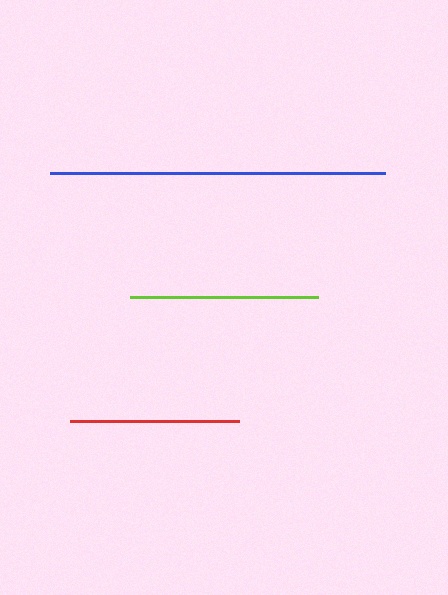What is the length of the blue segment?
The blue segment is approximately 334 pixels long.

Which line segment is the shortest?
The red line is the shortest at approximately 168 pixels.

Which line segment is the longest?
The blue line is the longest at approximately 334 pixels.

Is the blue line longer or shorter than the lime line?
The blue line is longer than the lime line.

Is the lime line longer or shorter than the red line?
The lime line is longer than the red line.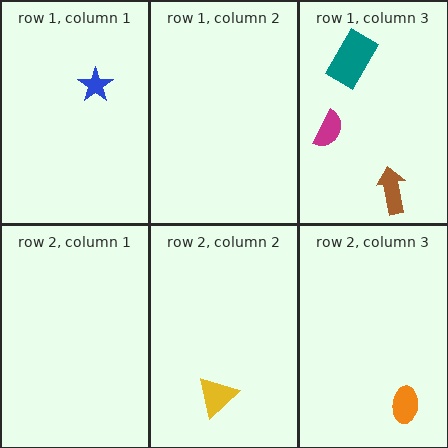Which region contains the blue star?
The row 1, column 1 region.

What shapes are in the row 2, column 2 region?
The yellow triangle.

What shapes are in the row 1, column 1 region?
The blue star.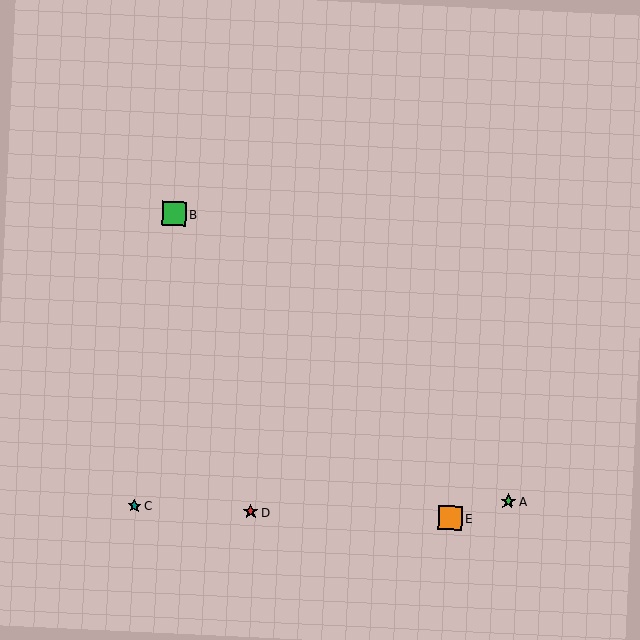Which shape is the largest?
The orange square (labeled E) is the largest.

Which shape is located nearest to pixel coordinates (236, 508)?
The red star (labeled D) at (251, 512) is nearest to that location.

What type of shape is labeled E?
Shape E is an orange square.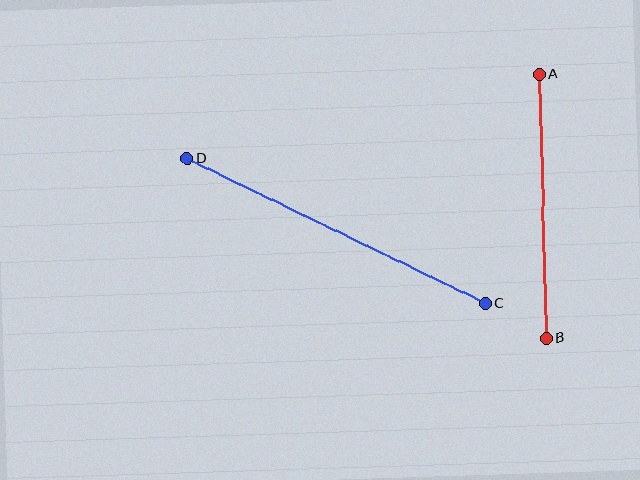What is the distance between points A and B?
The distance is approximately 264 pixels.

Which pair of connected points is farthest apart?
Points C and D are farthest apart.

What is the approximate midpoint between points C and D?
The midpoint is at approximately (336, 231) pixels.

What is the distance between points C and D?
The distance is approximately 332 pixels.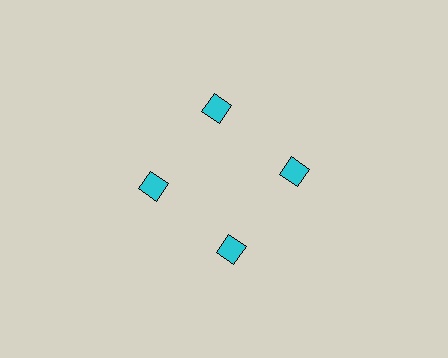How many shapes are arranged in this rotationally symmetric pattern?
There are 4 shapes, arranged in 4 groups of 1.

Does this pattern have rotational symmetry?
Yes, this pattern has 4-fold rotational symmetry. It looks the same after rotating 90 degrees around the center.